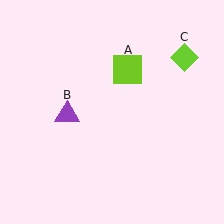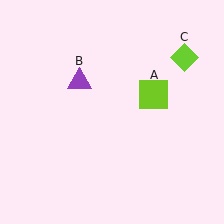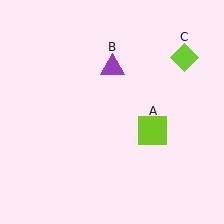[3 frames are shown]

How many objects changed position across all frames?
2 objects changed position: lime square (object A), purple triangle (object B).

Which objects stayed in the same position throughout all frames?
Lime diamond (object C) remained stationary.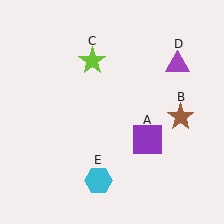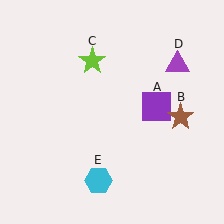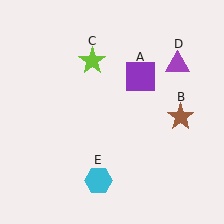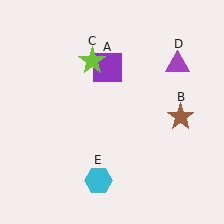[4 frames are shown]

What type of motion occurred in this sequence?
The purple square (object A) rotated counterclockwise around the center of the scene.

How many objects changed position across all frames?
1 object changed position: purple square (object A).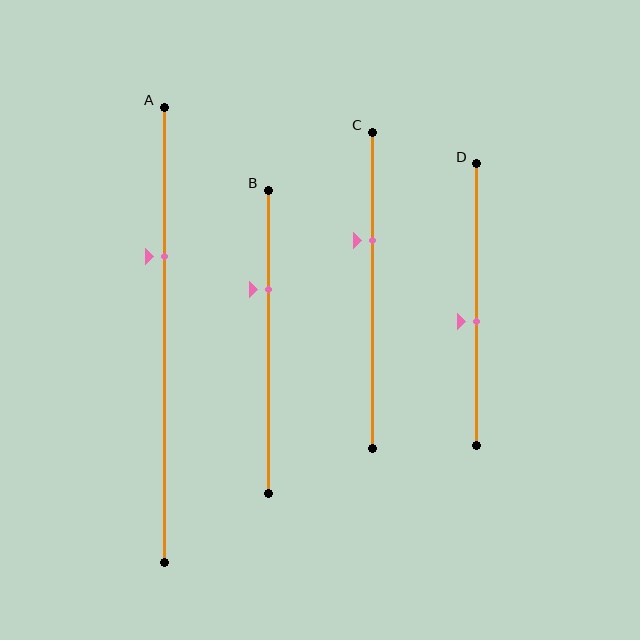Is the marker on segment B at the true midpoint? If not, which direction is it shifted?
No, the marker on segment B is shifted upward by about 17% of the segment length.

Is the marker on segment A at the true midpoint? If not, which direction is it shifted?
No, the marker on segment A is shifted upward by about 17% of the segment length.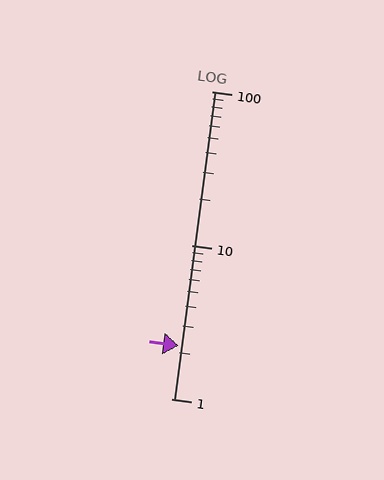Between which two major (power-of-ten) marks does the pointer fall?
The pointer is between 1 and 10.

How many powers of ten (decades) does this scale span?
The scale spans 2 decades, from 1 to 100.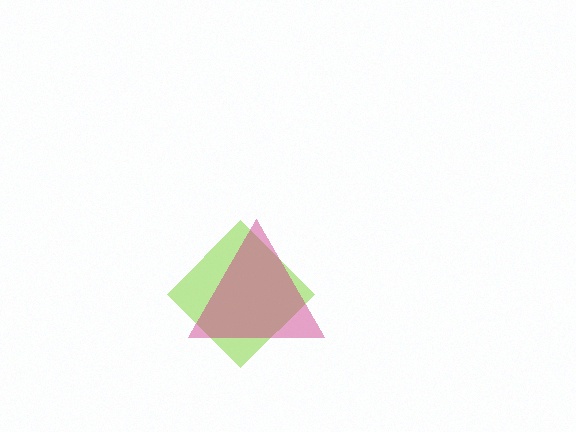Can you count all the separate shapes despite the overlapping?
Yes, there are 2 separate shapes.